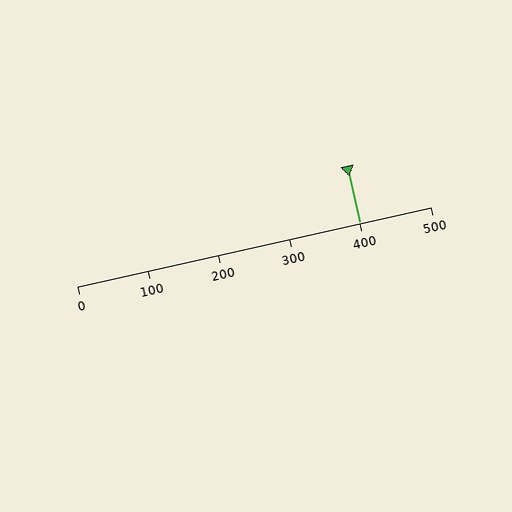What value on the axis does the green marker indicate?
The marker indicates approximately 400.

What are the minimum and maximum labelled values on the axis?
The axis runs from 0 to 500.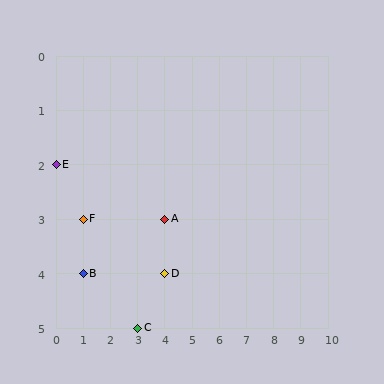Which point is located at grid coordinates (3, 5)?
Point C is at (3, 5).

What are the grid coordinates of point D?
Point D is at grid coordinates (4, 4).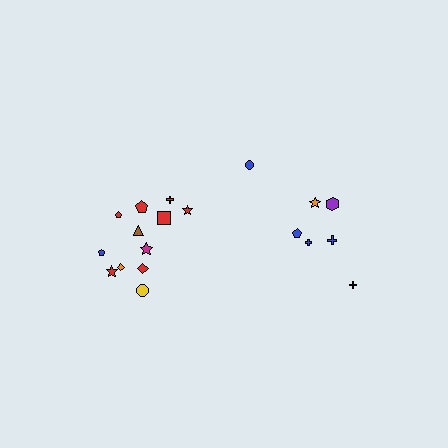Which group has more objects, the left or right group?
The left group.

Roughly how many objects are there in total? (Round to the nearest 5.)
Roughly 20 objects in total.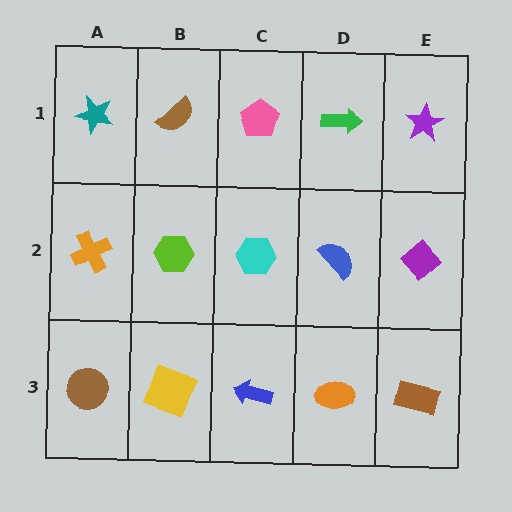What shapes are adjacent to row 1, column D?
A blue semicircle (row 2, column D), a pink pentagon (row 1, column C), a purple star (row 1, column E).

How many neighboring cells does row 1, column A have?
2.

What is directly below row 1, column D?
A blue semicircle.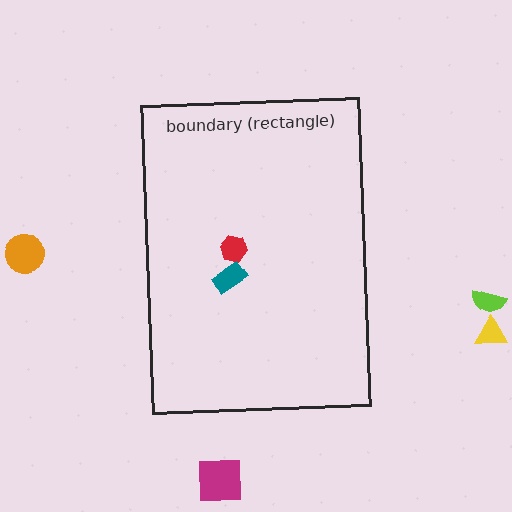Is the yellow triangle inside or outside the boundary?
Outside.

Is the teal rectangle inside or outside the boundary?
Inside.